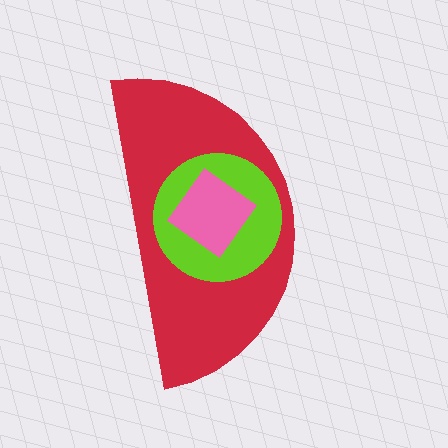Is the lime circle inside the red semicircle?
Yes.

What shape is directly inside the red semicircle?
The lime circle.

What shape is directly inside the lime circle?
The pink diamond.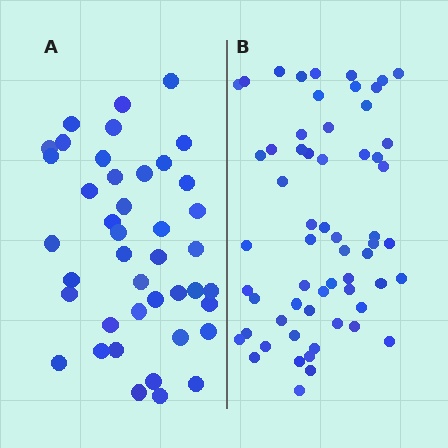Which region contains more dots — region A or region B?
Region B (the right region) has more dots.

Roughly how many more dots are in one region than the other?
Region B has approximately 20 more dots than region A.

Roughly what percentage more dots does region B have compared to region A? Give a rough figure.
About 45% more.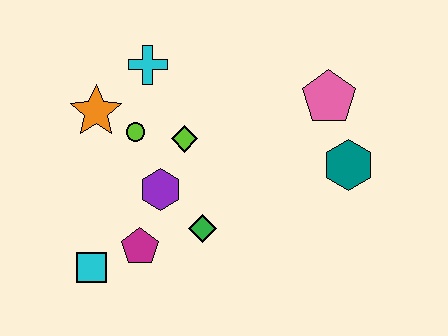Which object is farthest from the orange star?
The teal hexagon is farthest from the orange star.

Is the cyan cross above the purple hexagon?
Yes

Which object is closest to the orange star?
The lime circle is closest to the orange star.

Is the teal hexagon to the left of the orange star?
No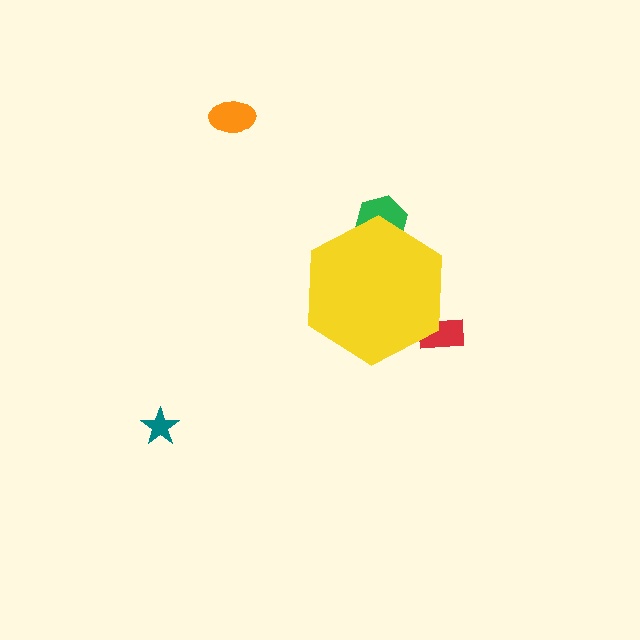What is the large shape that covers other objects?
A yellow hexagon.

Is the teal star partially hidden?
No, the teal star is fully visible.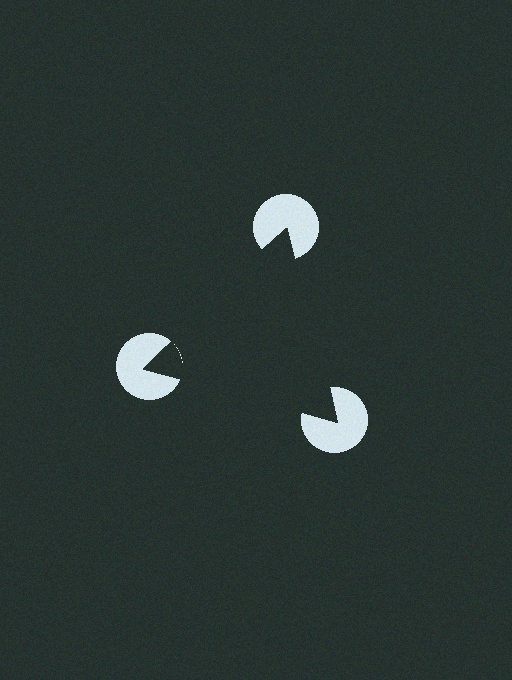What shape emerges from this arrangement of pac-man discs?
An illusory triangle — its edges are inferred from the aligned wedge cuts in the pac-man discs, not physically drawn.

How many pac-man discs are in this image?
There are 3 — one at each vertex of the illusory triangle.